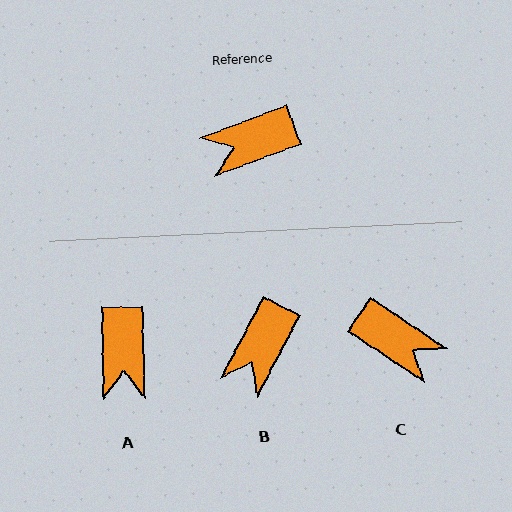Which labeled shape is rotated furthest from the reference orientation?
C, about 125 degrees away.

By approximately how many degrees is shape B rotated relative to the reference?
Approximately 42 degrees counter-clockwise.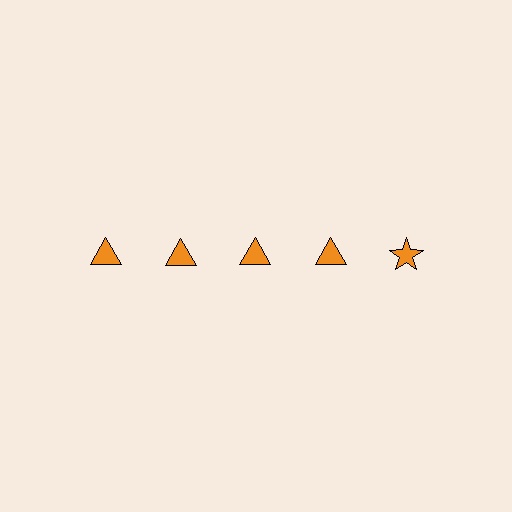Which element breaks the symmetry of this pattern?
The orange star in the top row, rightmost column breaks the symmetry. All other shapes are orange triangles.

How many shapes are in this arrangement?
There are 5 shapes arranged in a grid pattern.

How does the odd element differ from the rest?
It has a different shape: star instead of triangle.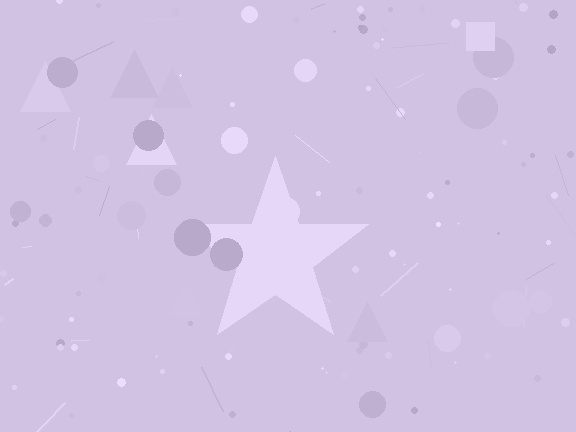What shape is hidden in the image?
A star is hidden in the image.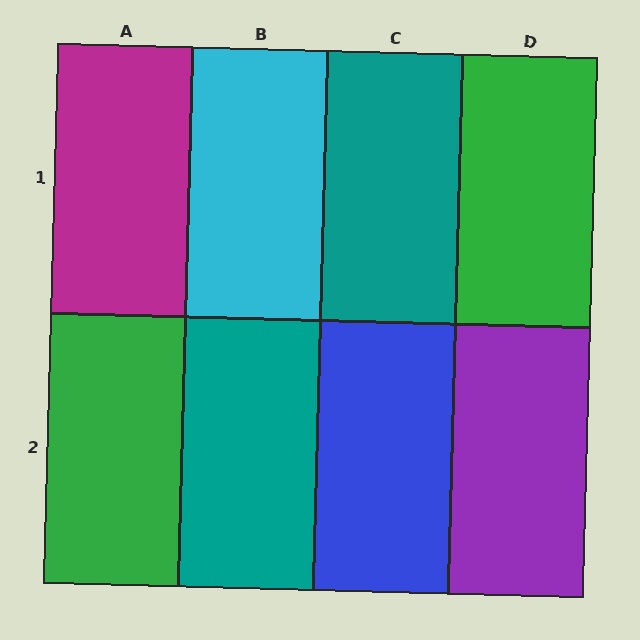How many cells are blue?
1 cell is blue.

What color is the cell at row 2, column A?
Green.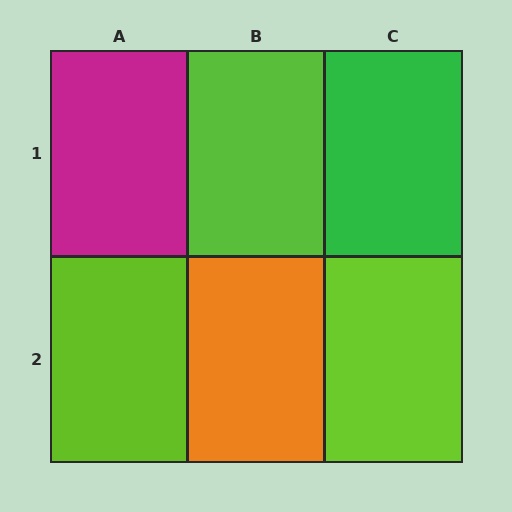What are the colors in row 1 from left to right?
Magenta, lime, green.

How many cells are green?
1 cell is green.